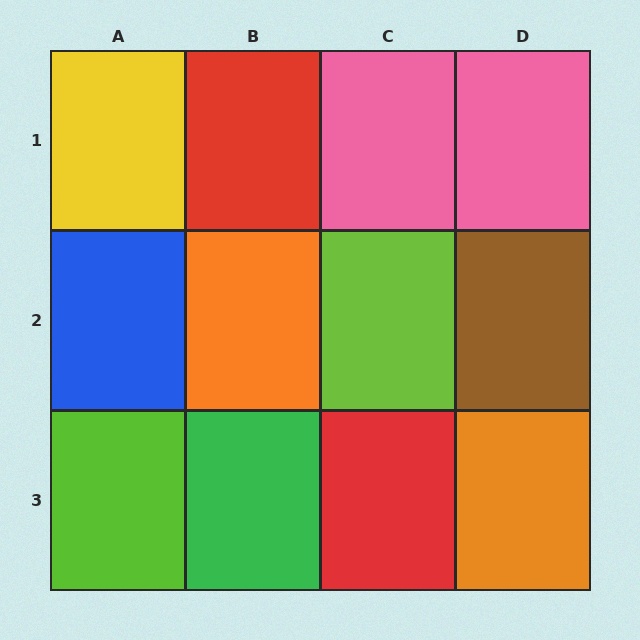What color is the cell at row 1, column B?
Red.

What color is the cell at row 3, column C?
Red.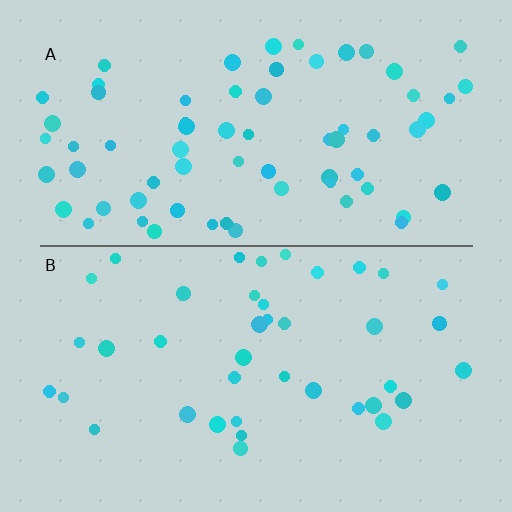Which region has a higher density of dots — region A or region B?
A (the top).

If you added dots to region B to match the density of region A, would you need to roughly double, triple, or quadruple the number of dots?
Approximately double.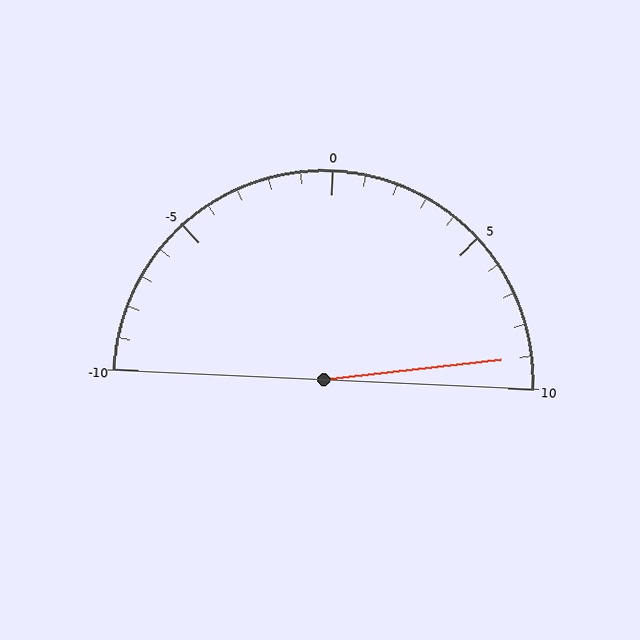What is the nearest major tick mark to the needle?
The nearest major tick mark is 10.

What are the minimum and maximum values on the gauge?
The gauge ranges from -10 to 10.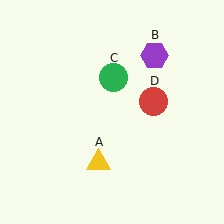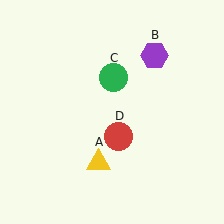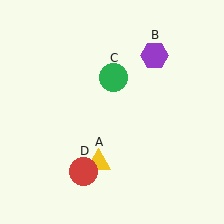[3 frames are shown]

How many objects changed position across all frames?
1 object changed position: red circle (object D).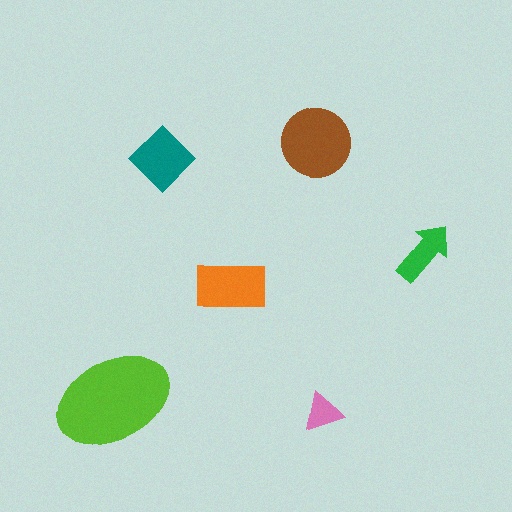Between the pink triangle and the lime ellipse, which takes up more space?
The lime ellipse.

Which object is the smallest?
The pink triangle.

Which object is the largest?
The lime ellipse.